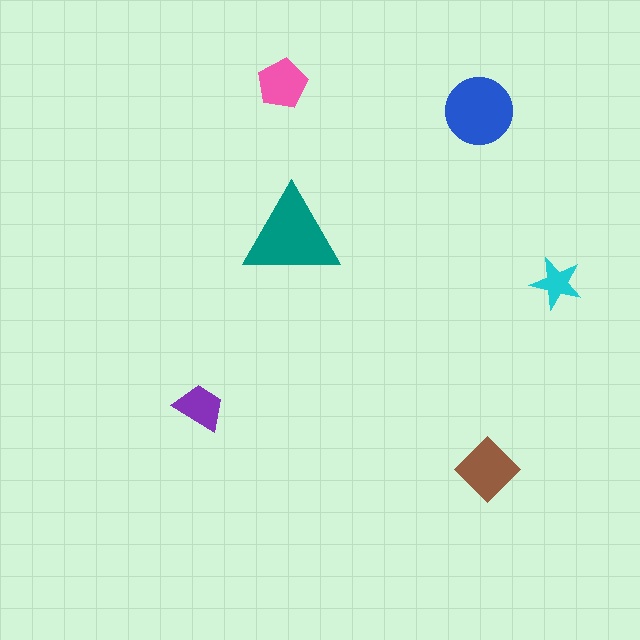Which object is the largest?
The teal triangle.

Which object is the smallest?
The cyan star.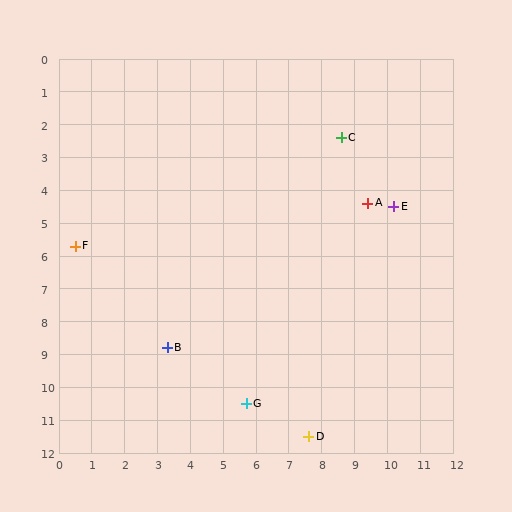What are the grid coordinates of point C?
Point C is at approximately (8.6, 2.4).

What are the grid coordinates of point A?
Point A is at approximately (9.4, 4.4).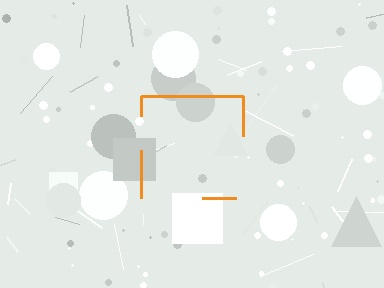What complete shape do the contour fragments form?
The contour fragments form a square.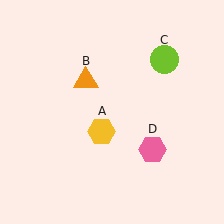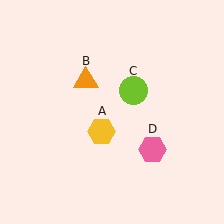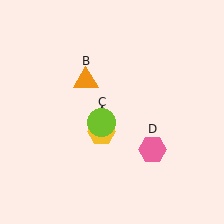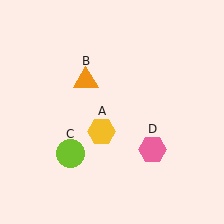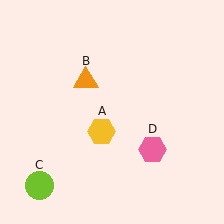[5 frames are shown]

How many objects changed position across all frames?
1 object changed position: lime circle (object C).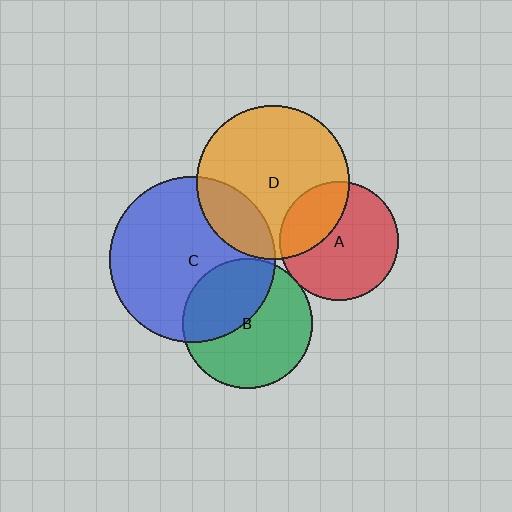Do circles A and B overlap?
Yes.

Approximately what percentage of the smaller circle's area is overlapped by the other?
Approximately 5%.